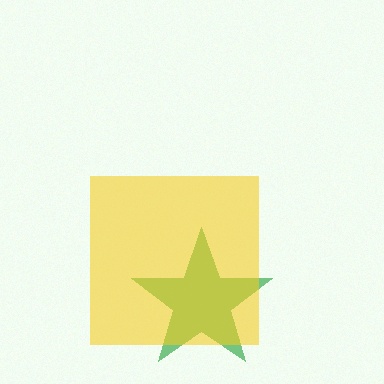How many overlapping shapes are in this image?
There are 2 overlapping shapes in the image.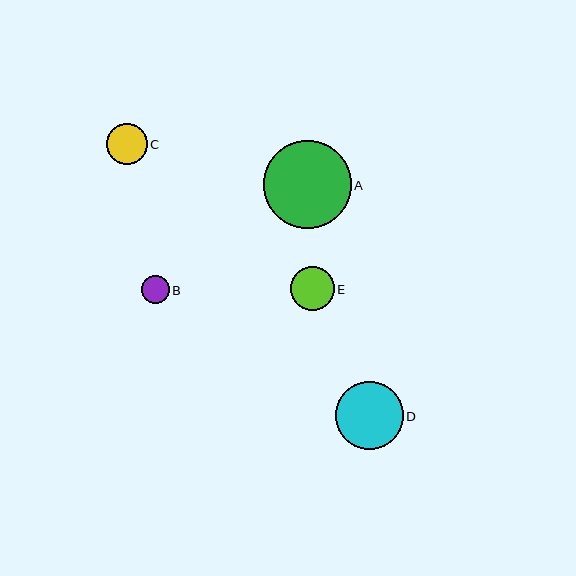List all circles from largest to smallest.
From largest to smallest: A, D, E, C, B.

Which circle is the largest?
Circle A is the largest with a size of approximately 88 pixels.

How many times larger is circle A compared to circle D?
Circle A is approximately 1.3 times the size of circle D.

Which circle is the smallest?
Circle B is the smallest with a size of approximately 28 pixels.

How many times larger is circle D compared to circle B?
Circle D is approximately 2.4 times the size of circle B.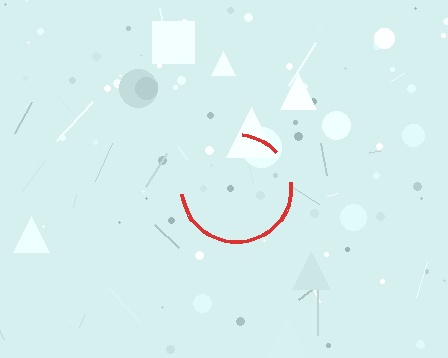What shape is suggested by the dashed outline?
The dashed outline suggests a circle.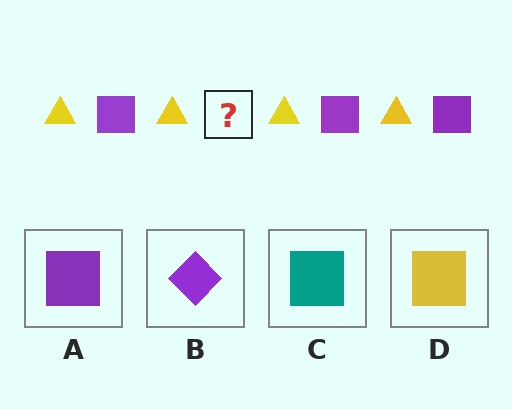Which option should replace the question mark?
Option A.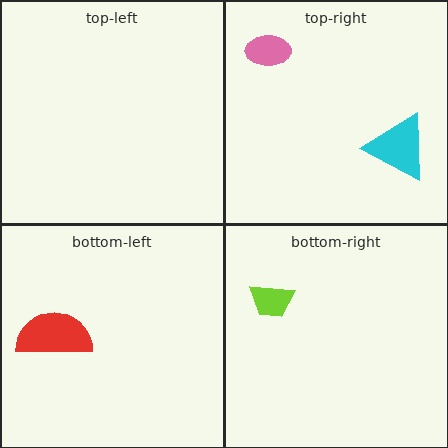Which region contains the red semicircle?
The bottom-left region.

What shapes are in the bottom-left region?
The red semicircle.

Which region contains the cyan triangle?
The top-right region.